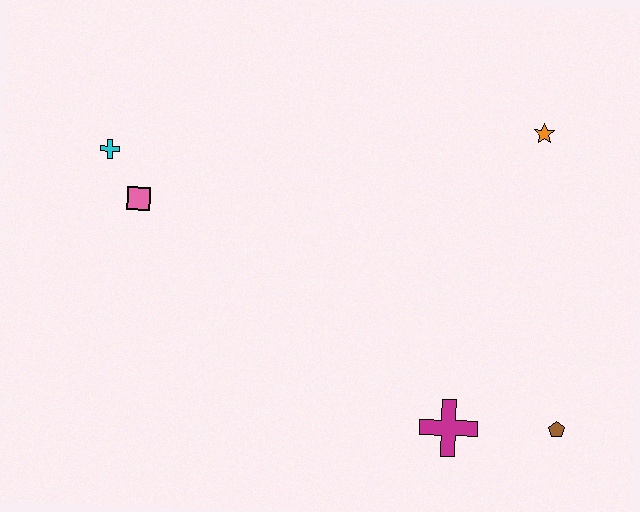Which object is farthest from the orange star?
The cyan cross is farthest from the orange star.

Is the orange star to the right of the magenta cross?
Yes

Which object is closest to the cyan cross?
The pink square is closest to the cyan cross.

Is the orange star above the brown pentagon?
Yes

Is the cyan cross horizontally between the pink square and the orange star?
No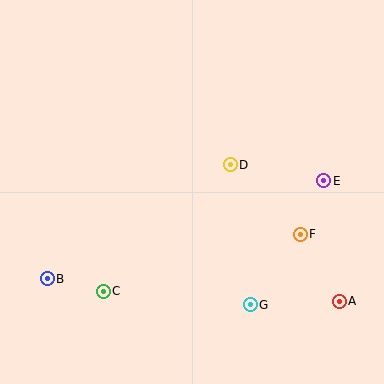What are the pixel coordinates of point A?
Point A is at (339, 301).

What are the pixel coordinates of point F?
Point F is at (300, 234).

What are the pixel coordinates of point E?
Point E is at (324, 181).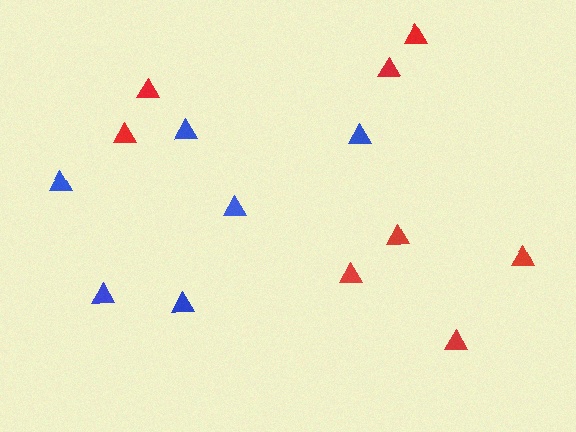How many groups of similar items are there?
There are 2 groups: one group of blue triangles (6) and one group of red triangles (8).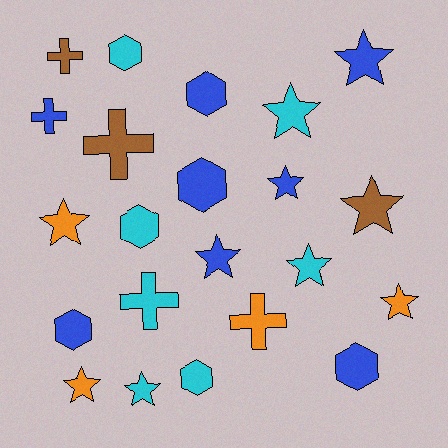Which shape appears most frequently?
Star, with 10 objects.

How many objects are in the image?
There are 22 objects.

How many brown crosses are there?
There are 2 brown crosses.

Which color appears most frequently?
Blue, with 8 objects.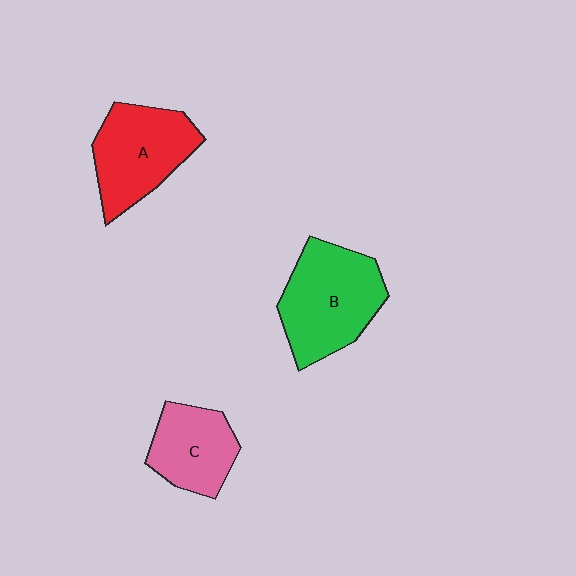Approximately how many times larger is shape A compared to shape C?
Approximately 1.3 times.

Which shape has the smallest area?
Shape C (pink).